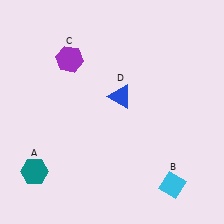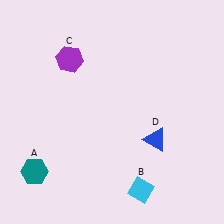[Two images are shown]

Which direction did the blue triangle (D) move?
The blue triangle (D) moved down.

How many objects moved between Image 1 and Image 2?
2 objects moved between the two images.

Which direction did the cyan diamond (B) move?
The cyan diamond (B) moved left.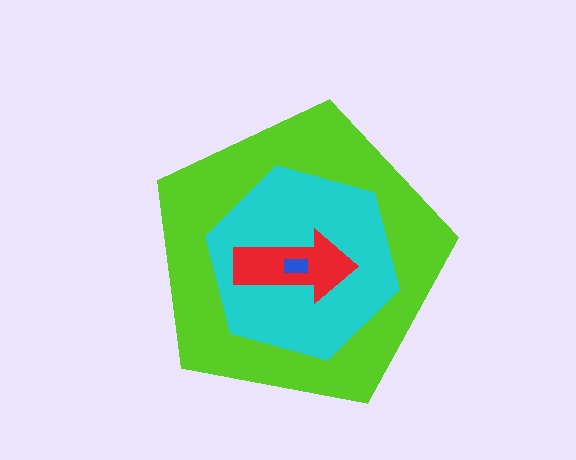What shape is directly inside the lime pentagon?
The cyan hexagon.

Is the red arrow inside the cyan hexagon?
Yes.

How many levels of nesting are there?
4.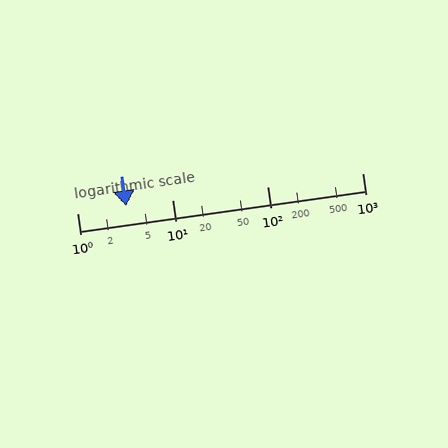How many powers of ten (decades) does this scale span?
The scale spans 3 decades, from 1 to 1000.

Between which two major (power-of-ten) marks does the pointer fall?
The pointer is between 1 and 10.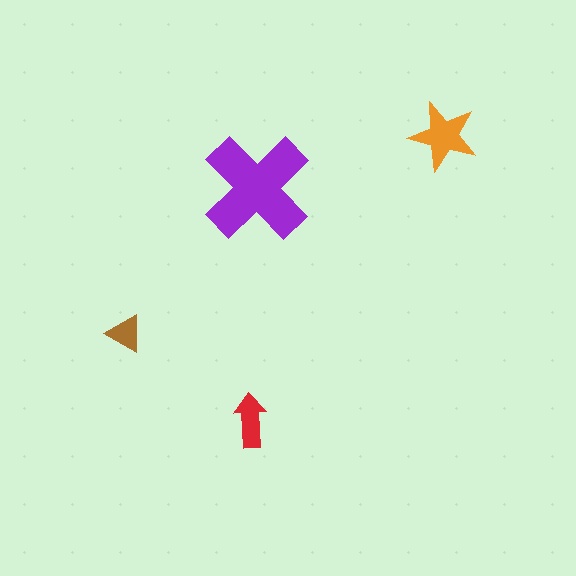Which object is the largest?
The purple cross.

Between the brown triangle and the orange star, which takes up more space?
The orange star.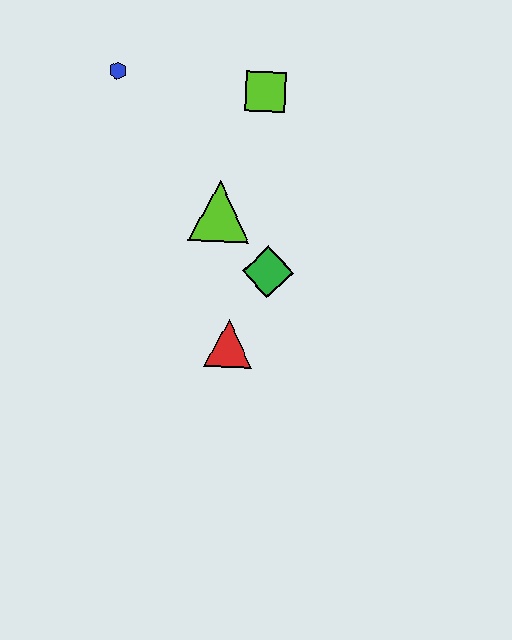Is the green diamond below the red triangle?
No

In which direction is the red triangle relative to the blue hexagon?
The red triangle is below the blue hexagon.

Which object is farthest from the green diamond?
The blue hexagon is farthest from the green diamond.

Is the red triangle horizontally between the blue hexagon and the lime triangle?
No